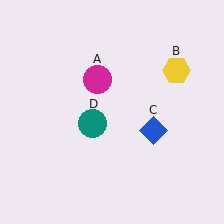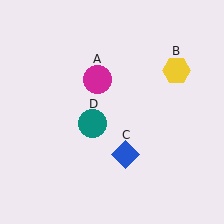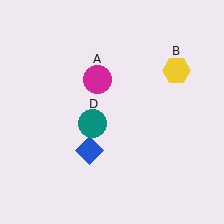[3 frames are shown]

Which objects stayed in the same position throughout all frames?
Magenta circle (object A) and yellow hexagon (object B) and teal circle (object D) remained stationary.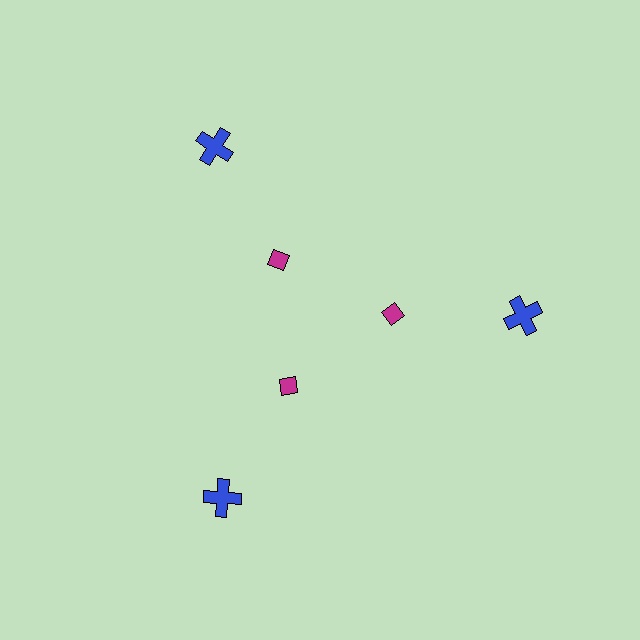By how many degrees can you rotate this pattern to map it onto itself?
The pattern maps onto itself every 120 degrees of rotation.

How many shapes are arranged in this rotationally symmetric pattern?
There are 6 shapes, arranged in 3 groups of 2.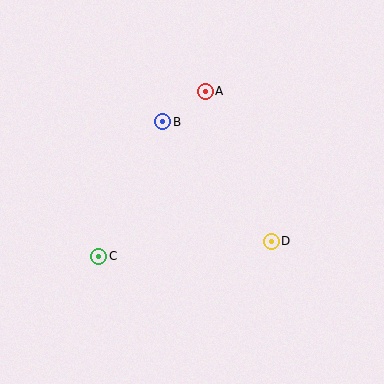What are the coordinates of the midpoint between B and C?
The midpoint between B and C is at (131, 189).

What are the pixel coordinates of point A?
Point A is at (205, 91).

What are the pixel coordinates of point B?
Point B is at (163, 122).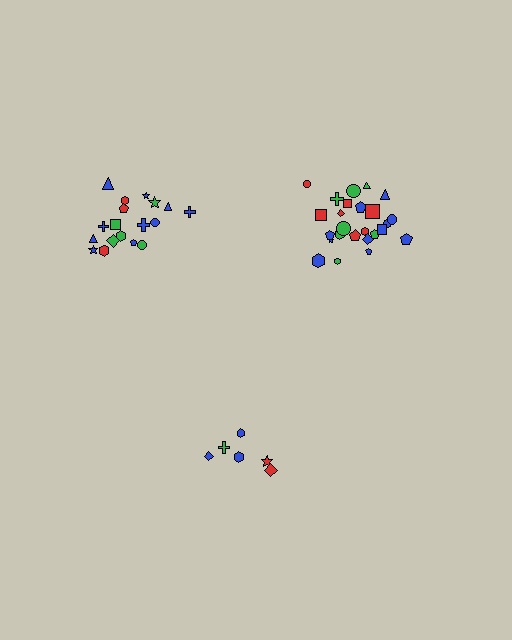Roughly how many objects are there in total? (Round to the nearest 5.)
Roughly 50 objects in total.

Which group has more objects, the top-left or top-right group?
The top-right group.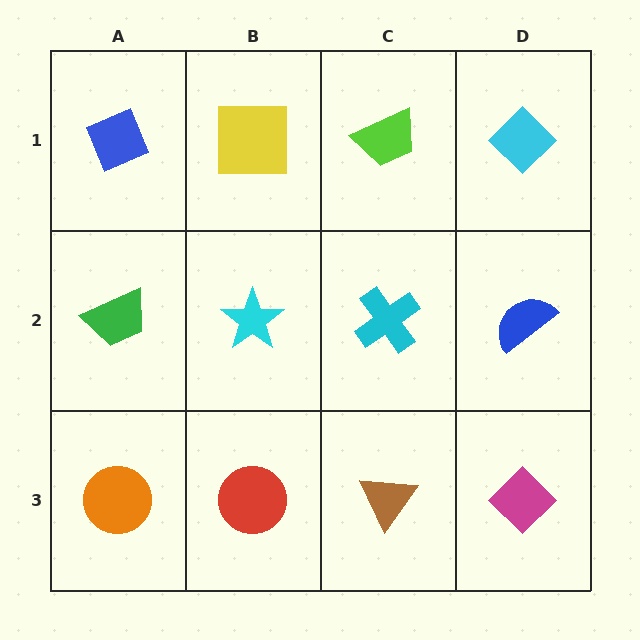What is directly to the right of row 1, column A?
A yellow square.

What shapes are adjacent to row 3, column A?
A green trapezoid (row 2, column A), a red circle (row 3, column B).